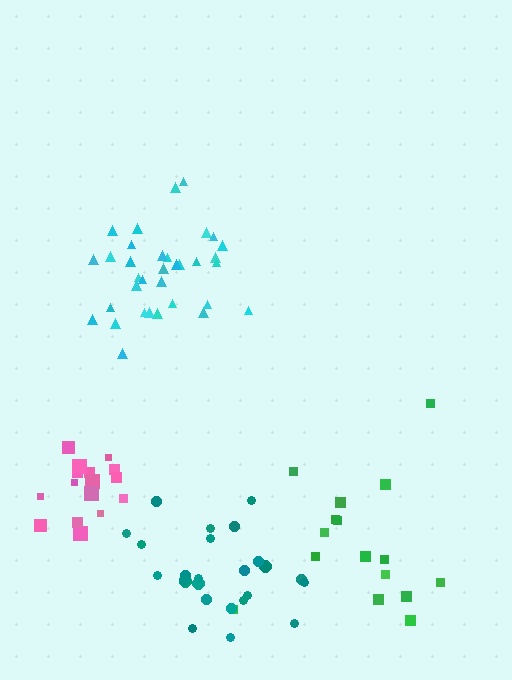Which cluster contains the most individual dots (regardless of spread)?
Cyan (34).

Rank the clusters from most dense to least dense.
pink, cyan, teal, green.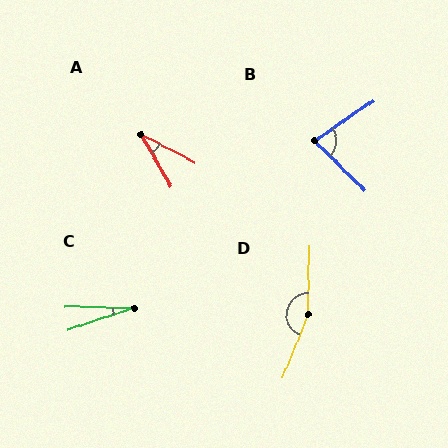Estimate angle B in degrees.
Approximately 79 degrees.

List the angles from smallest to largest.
C (19°), A (32°), B (79°), D (159°).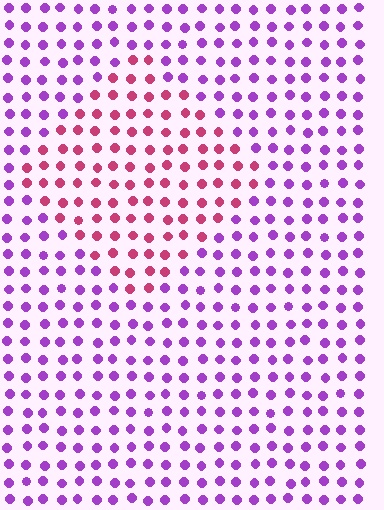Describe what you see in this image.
The image is filled with small purple elements in a uniform arrangement. A diamond-shaped region is visible where the elements are tinted to a slightly different hue, forming a subtle color boundary.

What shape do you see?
I see a diamond.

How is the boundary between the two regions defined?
The boundary is defined purely by a slight shift in hue (about 52 degrees). Spacing, size, and orientation are identical on both sides.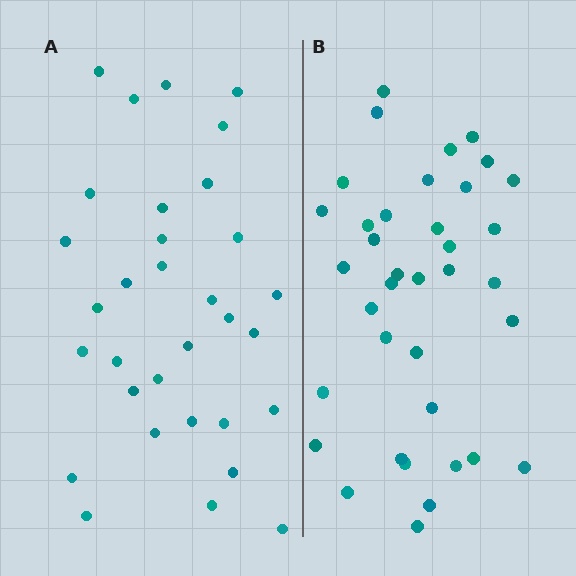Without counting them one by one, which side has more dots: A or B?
Region B (the right region) has more dots.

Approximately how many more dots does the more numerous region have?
Region B has about 5 more dots than region A.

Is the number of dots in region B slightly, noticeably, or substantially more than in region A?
Region B has only slightly more — the two regions are fairly close. The ratio is roughly 1.2 to 1.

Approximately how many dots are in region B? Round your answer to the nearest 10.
About 40 dots. (The exact count is 37, which rounds to 40.)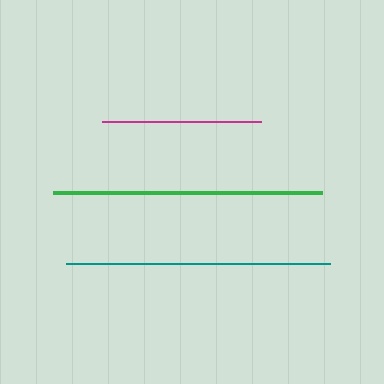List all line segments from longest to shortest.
From longest to shortest: green, teal, magenta.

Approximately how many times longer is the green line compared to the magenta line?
The green line is approximately 1.7 times the length of the magenta line.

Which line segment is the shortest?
The magenta line is the shortest at approximately 160 pixels.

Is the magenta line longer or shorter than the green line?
The green line is longer than the magenta line.